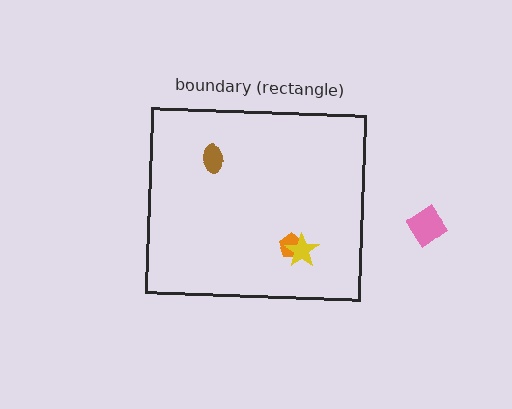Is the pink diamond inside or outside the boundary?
Outside.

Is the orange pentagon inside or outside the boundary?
Inside.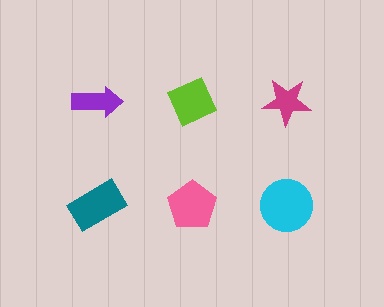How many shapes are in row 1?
3 shapes.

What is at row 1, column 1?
A purple arrow.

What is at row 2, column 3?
A cyan circle.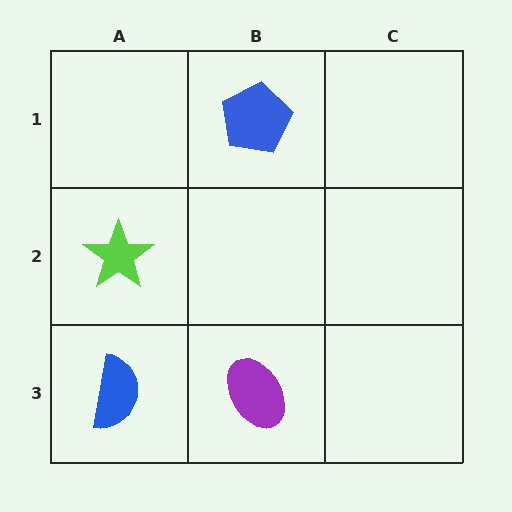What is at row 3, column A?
A blue semicircle.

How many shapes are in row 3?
2 shapes.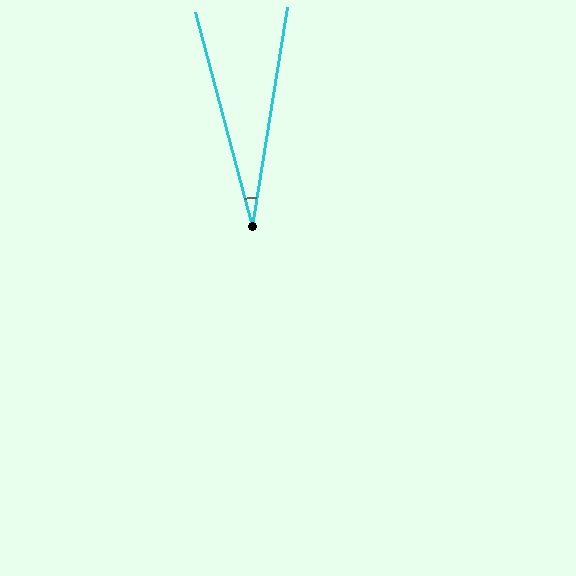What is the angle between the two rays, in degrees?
Approximately 24 degrees.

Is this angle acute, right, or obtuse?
It is acute.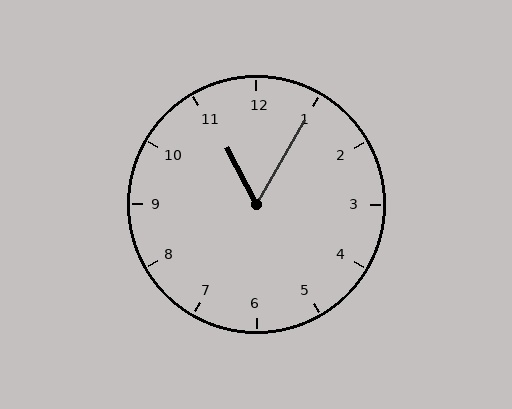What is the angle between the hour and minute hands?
Approximately 58 degrees.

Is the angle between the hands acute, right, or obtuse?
It is acute.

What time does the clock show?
11:05.